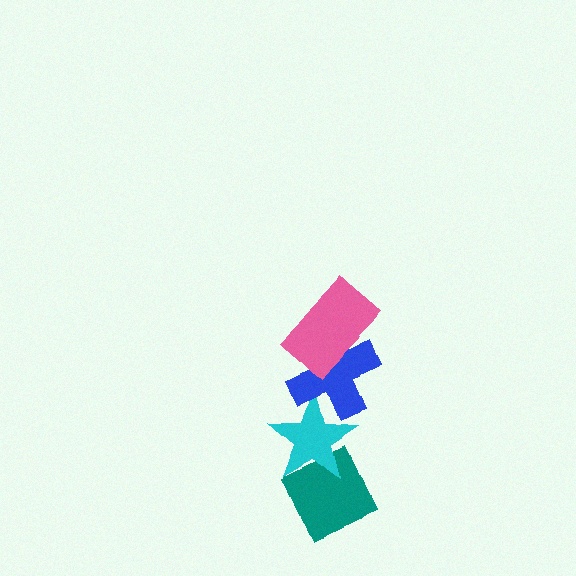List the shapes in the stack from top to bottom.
From top to bottom: the pink rectangle, the blue cross, the cyan star, the teal diamond.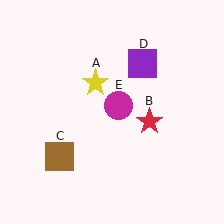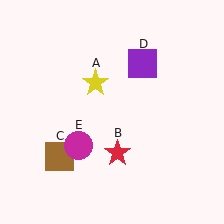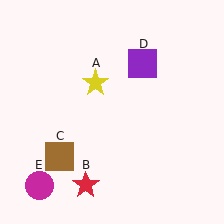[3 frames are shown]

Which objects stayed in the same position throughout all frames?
Yellow star (object A) and brown square (object C) and purple square (object D) remained stationary.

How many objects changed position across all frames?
2 objects changed position: red star (object B), magenta circle (object E).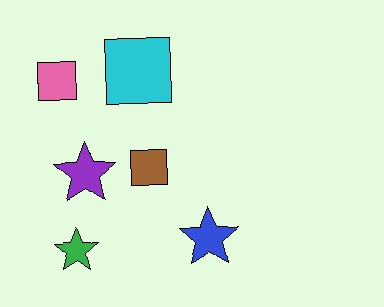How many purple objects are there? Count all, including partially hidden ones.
There is 1 purple object.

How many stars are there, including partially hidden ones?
There are 3 stars.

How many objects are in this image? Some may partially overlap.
There are 6 objects.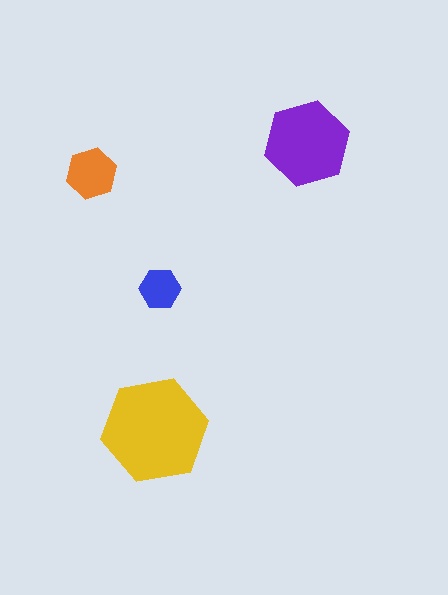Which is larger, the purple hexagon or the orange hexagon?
The purple one.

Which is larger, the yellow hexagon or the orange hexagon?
The yellow one.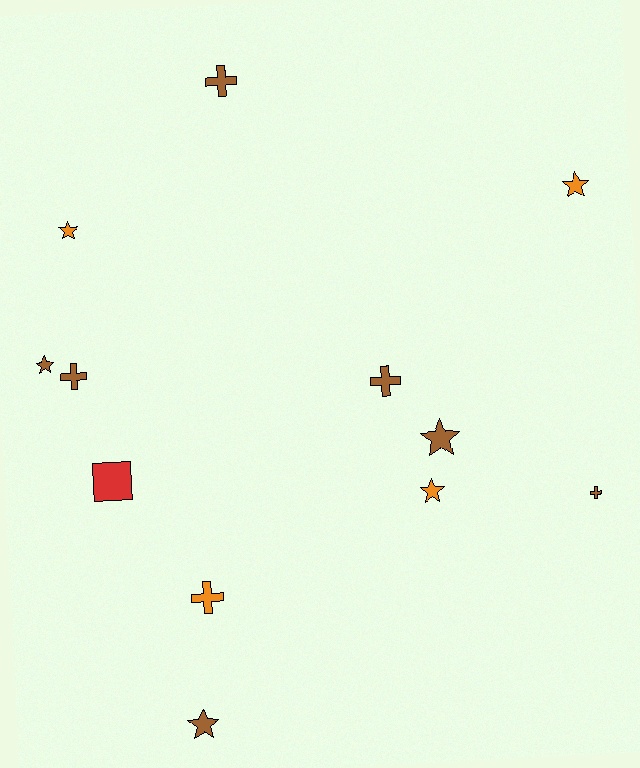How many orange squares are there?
There are no orange squares.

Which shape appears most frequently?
Star, with 6 objects.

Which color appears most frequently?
Brown, with 7 objects.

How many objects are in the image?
There are 12 objects.